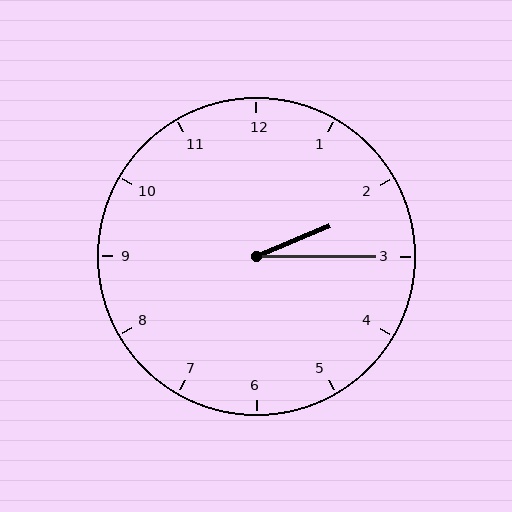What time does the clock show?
2:15.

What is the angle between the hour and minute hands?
Approximately 22 degrees.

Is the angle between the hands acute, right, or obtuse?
It is acute.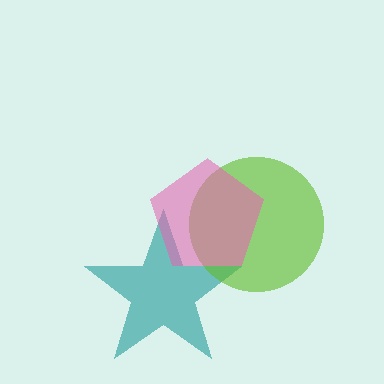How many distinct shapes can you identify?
There are 3 distinct shapes: a teal star, a lime circle, a pink pentagon.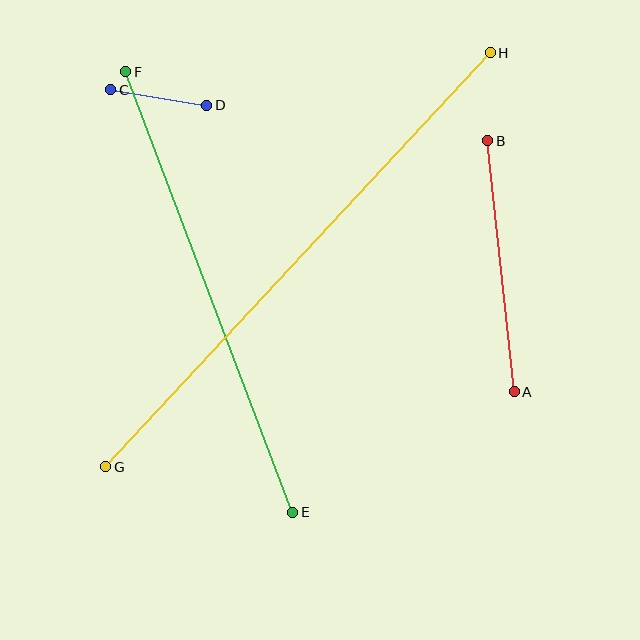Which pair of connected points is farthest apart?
Points G and H are farthest apart.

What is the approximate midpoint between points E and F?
The midpoint is at approximately (209, 292) pixels.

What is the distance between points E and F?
The distance is approximately 471 pixels.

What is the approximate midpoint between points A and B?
The midpoint is at approximately (501, 266) pixels.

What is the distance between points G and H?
The distance is approximately 565 pixels.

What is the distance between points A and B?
The distance is approximately 253 pixels.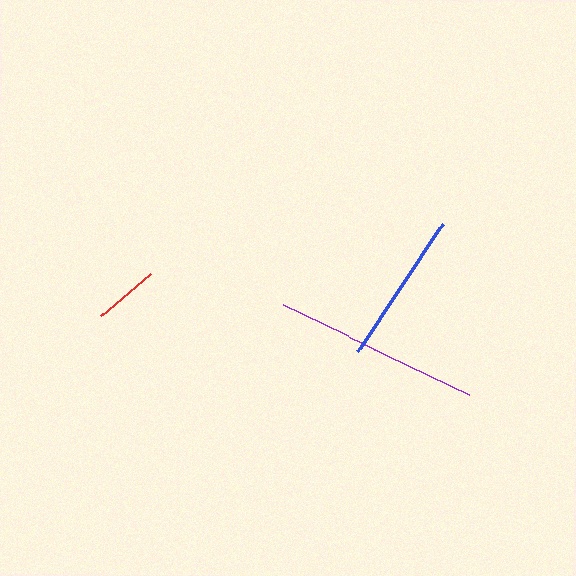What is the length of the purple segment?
The purple segment is approximately 207 pixels long.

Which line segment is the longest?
The purple line is the longest at approximately 207 pixels.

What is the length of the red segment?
The red segment is approximately 66 pixels long.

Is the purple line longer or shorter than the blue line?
The purple line is longer than the blue line.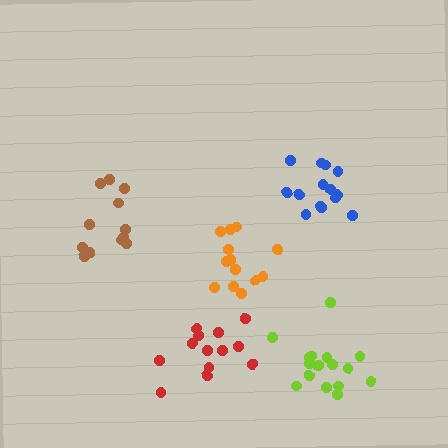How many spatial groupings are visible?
There are 5 spatial groupings.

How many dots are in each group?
Group 1: 14 dots, Group 2: 16 dots, Group 3: 12 dots, Group 4: 14 dots, Group 5: 13 dots (69 total).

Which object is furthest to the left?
The brown cluster is leftmost.